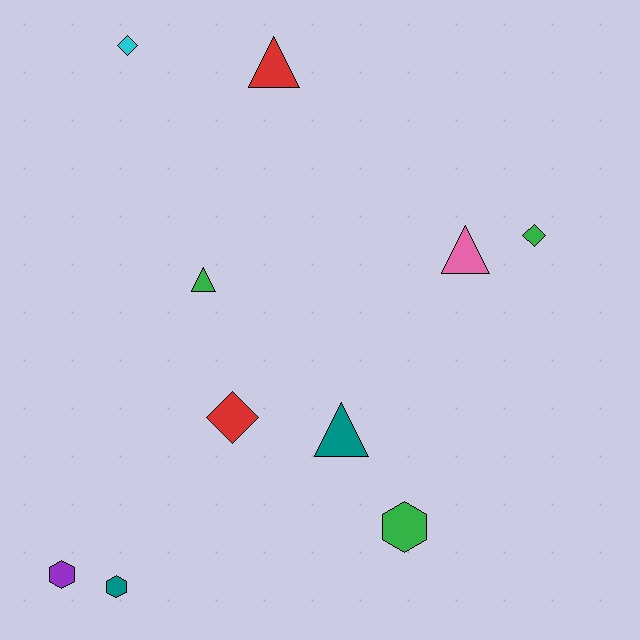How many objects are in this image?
There are 10 objects.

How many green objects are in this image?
There are 3 green objects.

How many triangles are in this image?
There are 4 triangles.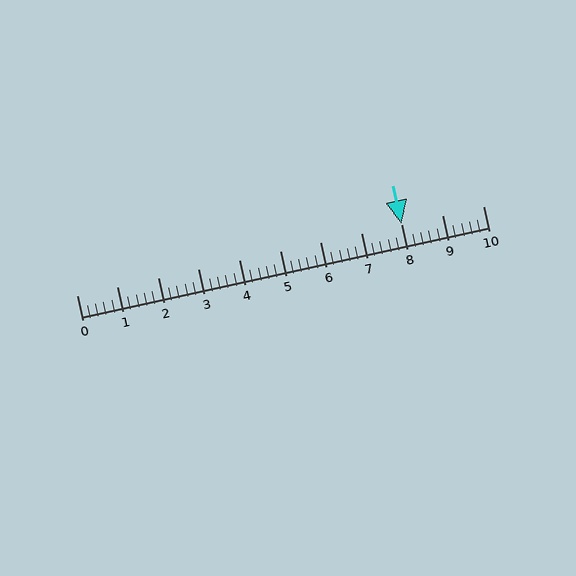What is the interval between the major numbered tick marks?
The major tick marks are spaced 1 units apart.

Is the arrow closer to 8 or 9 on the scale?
The arrow is closer to 8.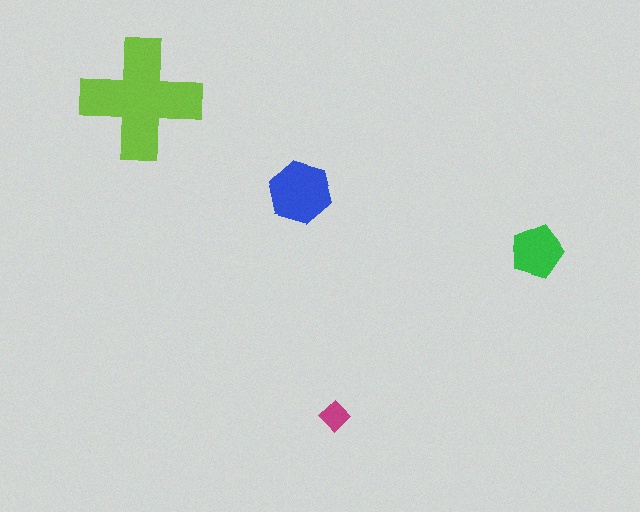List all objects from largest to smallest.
The lime cross, the blue hexagon, the green pentagon, the magenta diamond.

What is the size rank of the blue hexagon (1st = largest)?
2nd.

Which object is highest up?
The lime cross is topmost.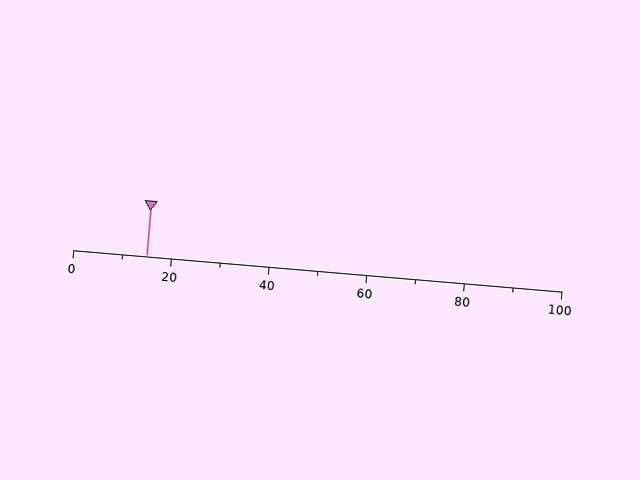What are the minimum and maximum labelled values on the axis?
The axis runs from 0 to 100.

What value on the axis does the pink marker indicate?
The marker indicates approximately 15.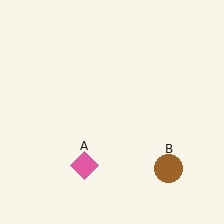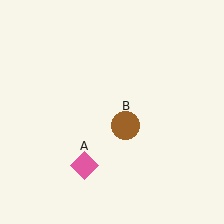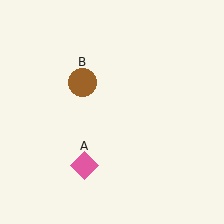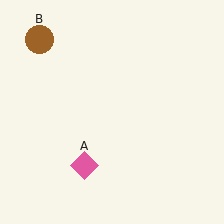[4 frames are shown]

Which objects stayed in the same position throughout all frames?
Pink diamond (object A) remained stationary.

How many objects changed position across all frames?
1 object changed position: brown circle (object B).